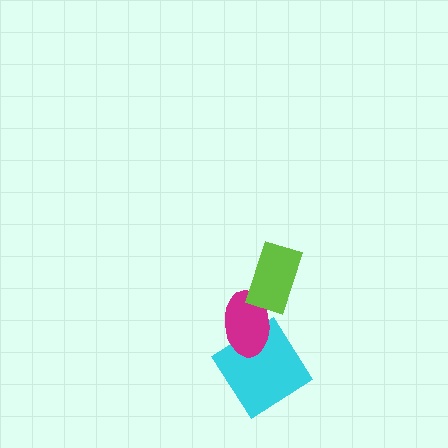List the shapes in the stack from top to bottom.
From top to bottom: the lime rectangle, the magenta ellipse, the cyan diamond.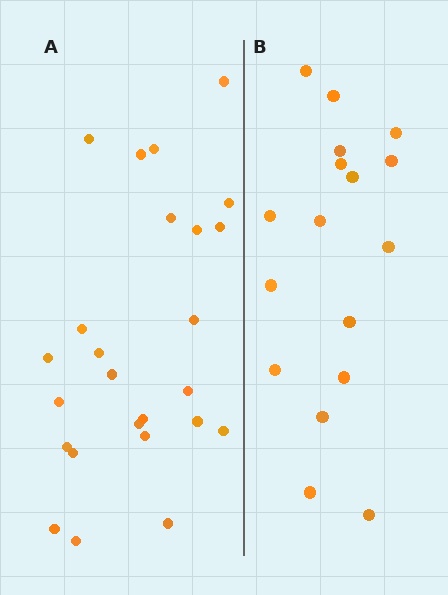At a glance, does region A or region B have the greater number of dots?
Region A (the left region) has more dots.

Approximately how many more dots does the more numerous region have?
Region A has roughly 8 or so more dots than region B.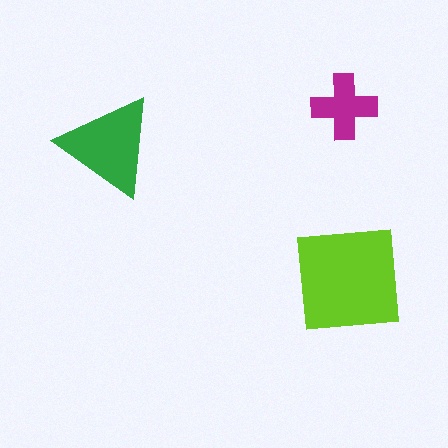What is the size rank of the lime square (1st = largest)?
1st.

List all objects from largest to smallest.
The lime square, the green triangle, the magenta cross.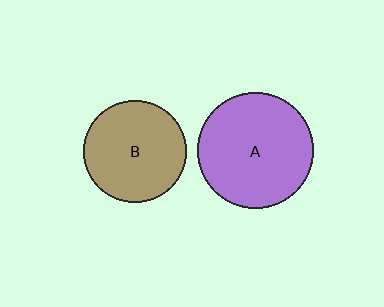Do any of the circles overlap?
No, none of the circles overlap.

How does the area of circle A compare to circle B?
Approximately 1.3 times.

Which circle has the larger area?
Circle A (purple).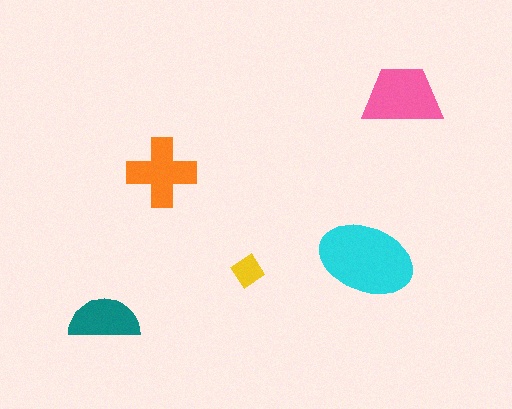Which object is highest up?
The pink trapezoid is topmost.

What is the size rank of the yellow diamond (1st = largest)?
5th.